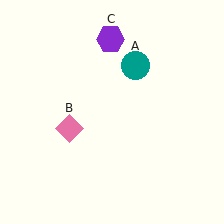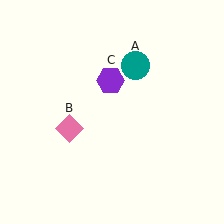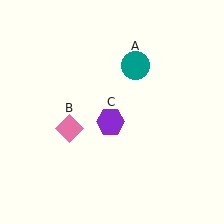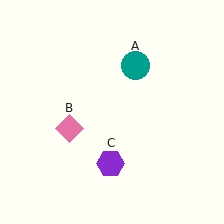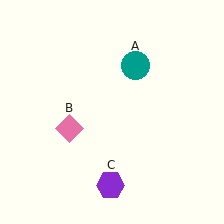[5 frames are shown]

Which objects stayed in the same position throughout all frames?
Teal circle (object A) and pink diamond (object B) remained stationary.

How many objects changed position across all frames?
1 object changed position: purple hexagon (object C).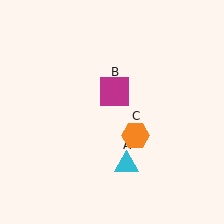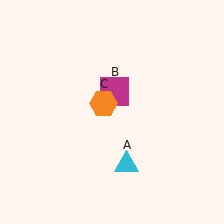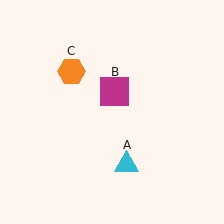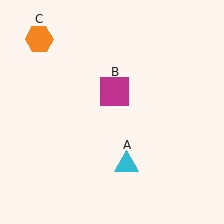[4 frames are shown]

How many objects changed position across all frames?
1 object changed position: orange hexagon (object C).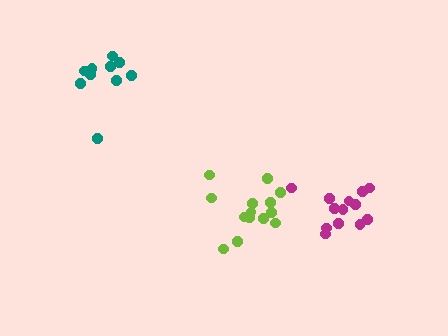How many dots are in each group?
Group 1: 14 dots, Group 2: 10 dots, Group 3: 13 dots (37 total).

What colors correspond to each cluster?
The clusters are colored: lime, teal, magenta.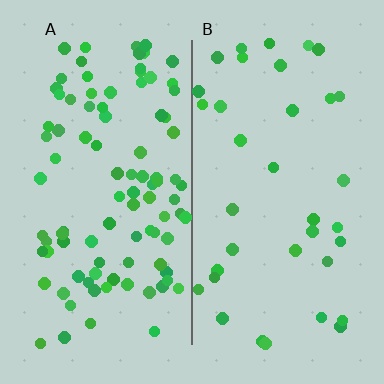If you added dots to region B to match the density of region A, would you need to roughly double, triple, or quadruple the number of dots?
Approximately triple.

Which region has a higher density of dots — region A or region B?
A (the left).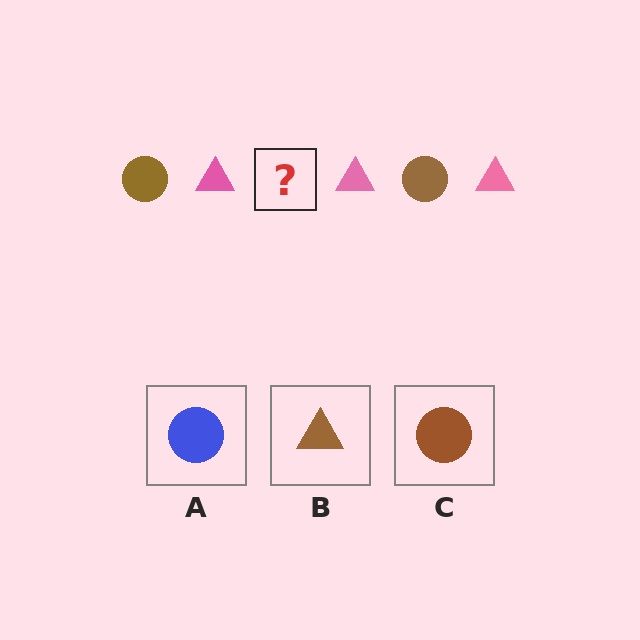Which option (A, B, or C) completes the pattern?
C.